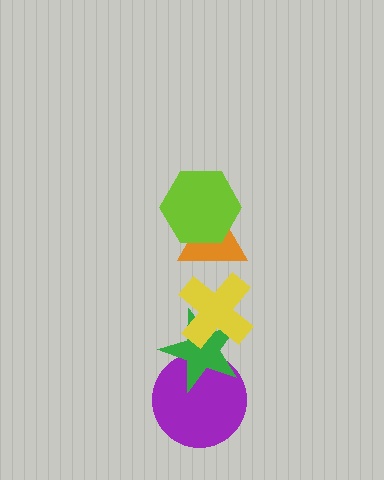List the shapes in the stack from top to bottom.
From top to bottom: the lime hexagon, the orange triangle, the yellow cross, the green star, the purple circle.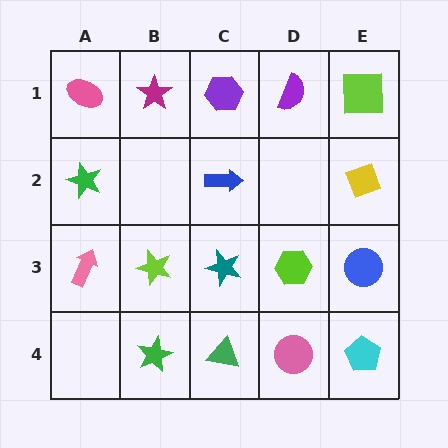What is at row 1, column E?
A lime square.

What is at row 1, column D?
A purple semicircle.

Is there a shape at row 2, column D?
No, that cell is empty.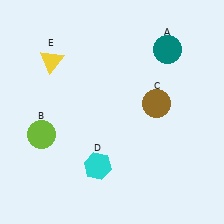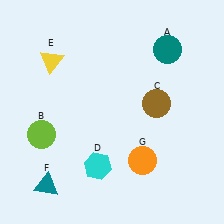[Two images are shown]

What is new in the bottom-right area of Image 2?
An orange circle (G) was added in the bottom-right area of Image 2.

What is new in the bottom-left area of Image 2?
A teal triangle (F) was added in the bottom-left area of Image 2.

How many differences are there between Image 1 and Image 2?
There are 2 differences between the two images.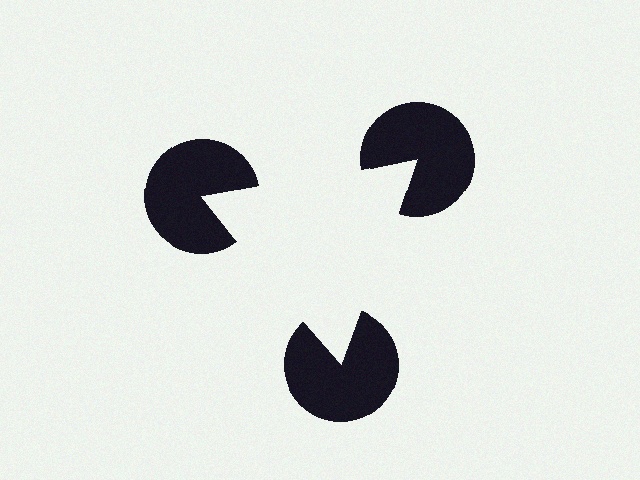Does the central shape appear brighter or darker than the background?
It typically appears slightly brighter than the background, even though no actual brightness change is drawn.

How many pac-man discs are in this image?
There are 3 — one at each vertex of the illusory triangle.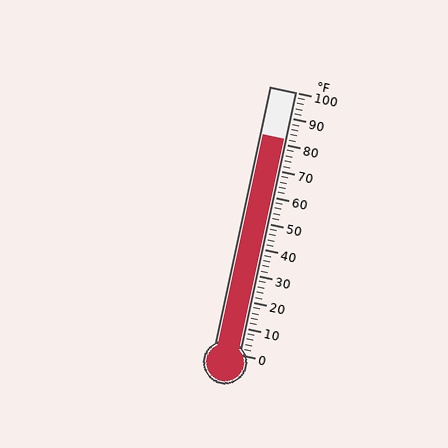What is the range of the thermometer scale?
The thermometer scale ranges from 0°F to 100°F.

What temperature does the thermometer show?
The thermometer shows approximately 82°F.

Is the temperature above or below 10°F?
The temperature is above 10°F.